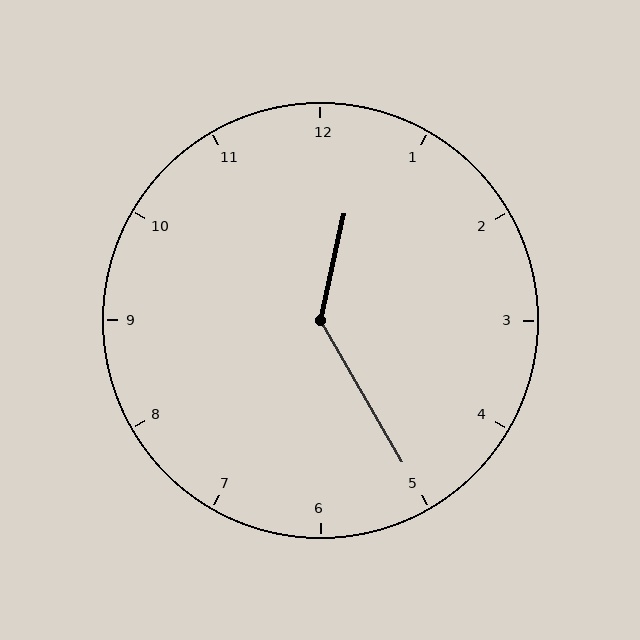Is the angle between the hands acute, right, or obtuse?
It is obtuse.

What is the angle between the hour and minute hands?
Approximately 138 degrees.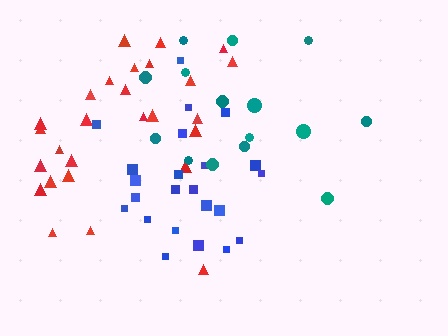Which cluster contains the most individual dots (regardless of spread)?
Red (27).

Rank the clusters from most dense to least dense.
blue, red, teal.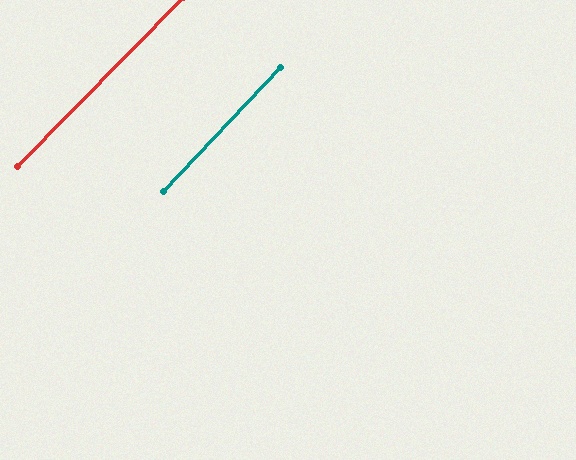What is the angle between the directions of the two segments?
Approximately 1 degree.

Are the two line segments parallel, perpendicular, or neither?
Parallel — their directions differ by only 0.9°.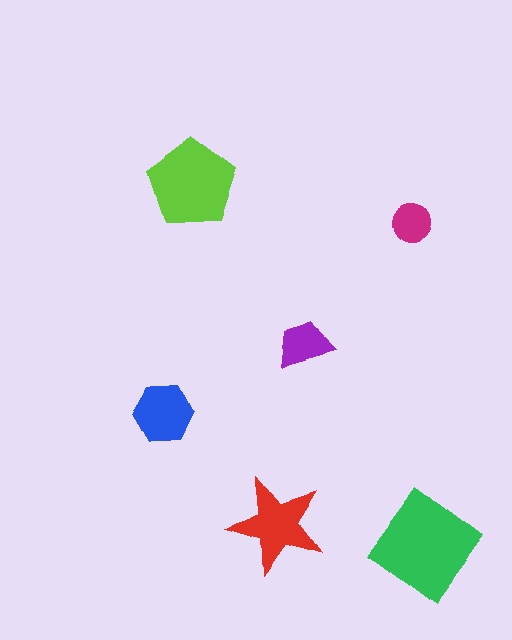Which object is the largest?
The green diamond.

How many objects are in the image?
There are 6 objects in the image.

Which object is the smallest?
The magenta circle.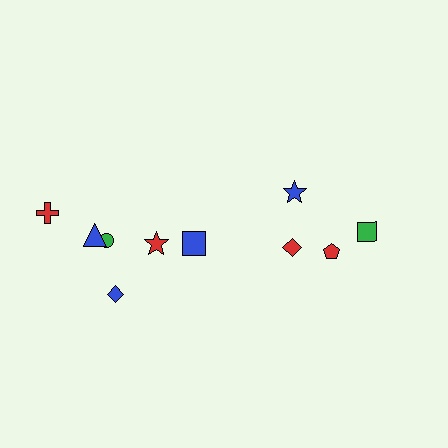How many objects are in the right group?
There are 4 objects.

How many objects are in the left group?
There are 6 objects.